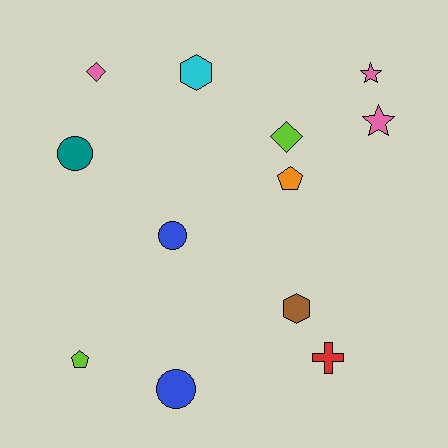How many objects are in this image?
There are 12 objects.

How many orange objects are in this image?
There is 1 orange object.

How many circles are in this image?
There are 3 circles.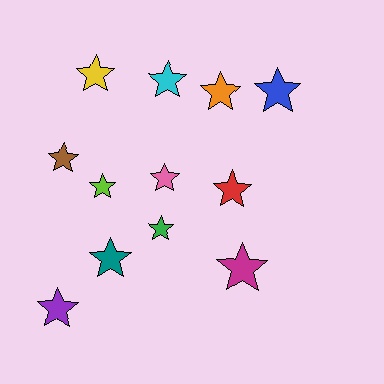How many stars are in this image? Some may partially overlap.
There are 12 stars.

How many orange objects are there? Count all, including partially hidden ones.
There is 1 orange object.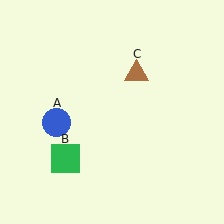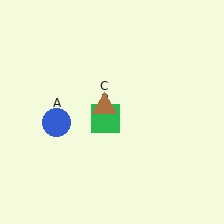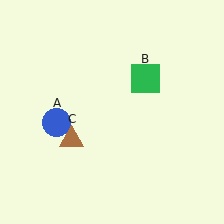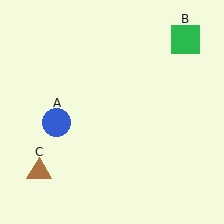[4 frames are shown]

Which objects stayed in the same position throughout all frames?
Blue circle (object A) remained stationary.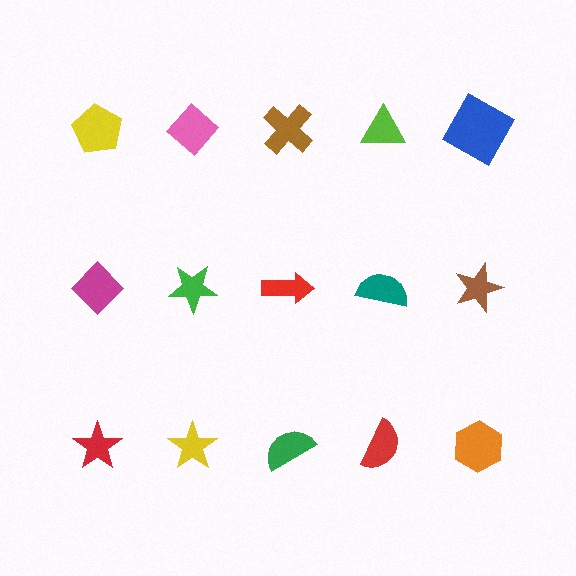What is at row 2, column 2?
A green star.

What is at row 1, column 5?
A blue square.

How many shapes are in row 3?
5 shapes.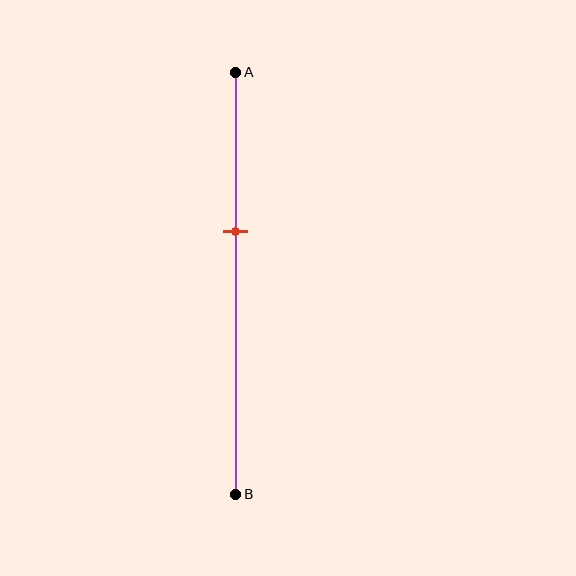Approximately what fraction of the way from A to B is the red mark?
The red mark is approximately 40% of the way from A to B.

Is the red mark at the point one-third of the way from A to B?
No, the mark is at about 40% from A, not at the 33% one-third point.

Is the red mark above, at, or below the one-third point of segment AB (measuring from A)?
The red mark is below the one-third point of segment AB.